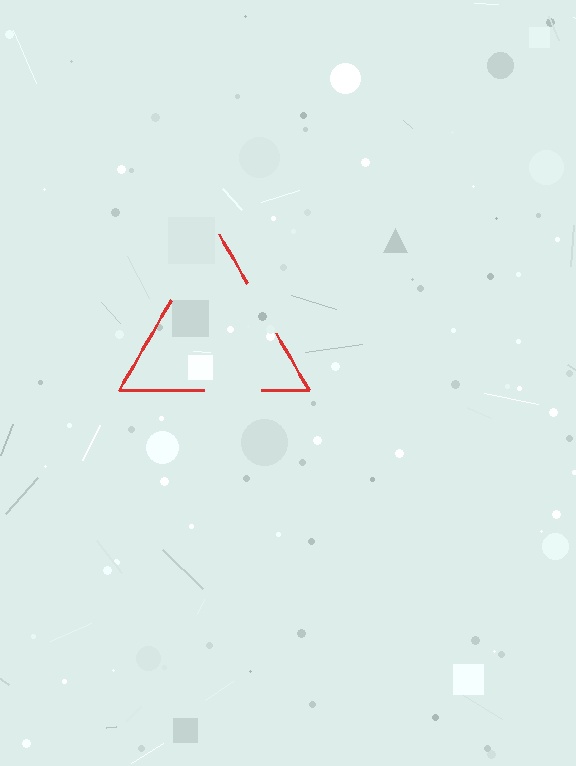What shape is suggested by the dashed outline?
The dashed outline suggests a triangle.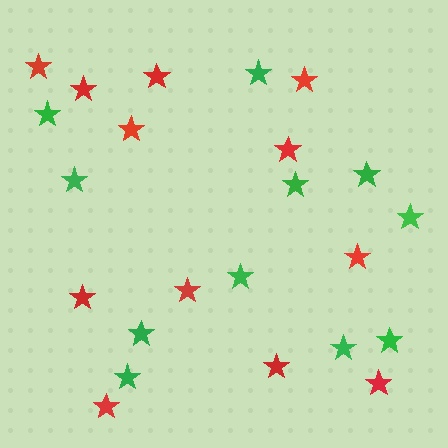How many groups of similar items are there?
There are 2 groups: one group of red stars (12) and one group of green stars (11).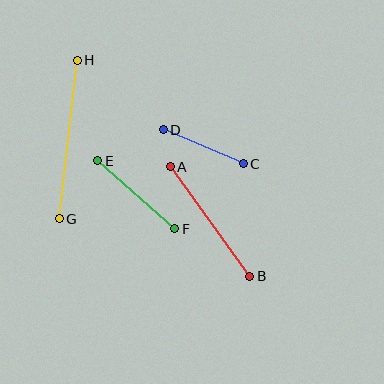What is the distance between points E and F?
The distance is approximately 103 pixels.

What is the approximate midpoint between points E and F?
The midpoint is at approximately (136, 195) pixels.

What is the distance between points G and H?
The distance is approximately 160 pixels.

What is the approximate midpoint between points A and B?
The midpoint is at approximately (210, 221) pixels.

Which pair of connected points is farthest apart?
Points G and H are farthest apart.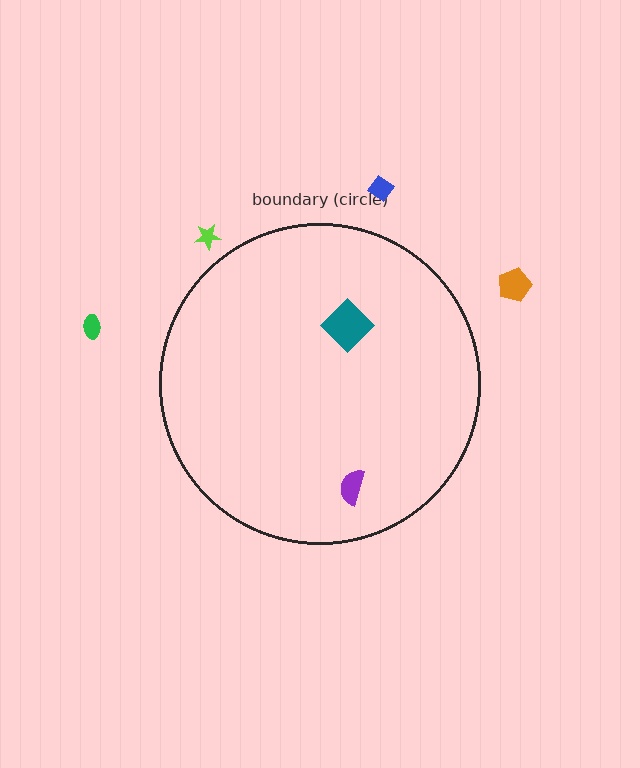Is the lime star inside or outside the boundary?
Outside.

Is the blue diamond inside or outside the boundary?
Outside.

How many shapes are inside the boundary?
2 inside, 4 outside.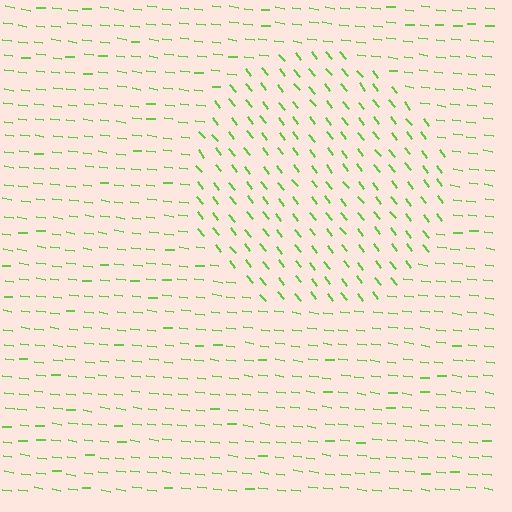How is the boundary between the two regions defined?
The boundary is defined purely by a change in line orientation (approximately 45 degrees difference). All lines are the same color and thickness.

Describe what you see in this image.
The image is filled with small lime line segments. A circle region in the image has lines oriented differently from the surrounding lines, creating a visible texture boundary.